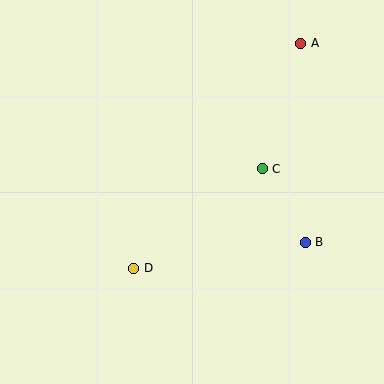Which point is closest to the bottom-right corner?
Point B is closest to the bottom-right corner.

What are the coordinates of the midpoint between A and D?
The midpoint between A and D is at (217, 156).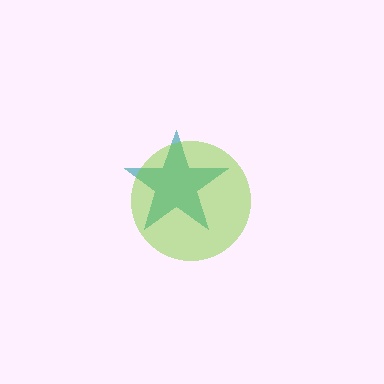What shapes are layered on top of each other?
The layered shapes are: a teal star, a lime circle.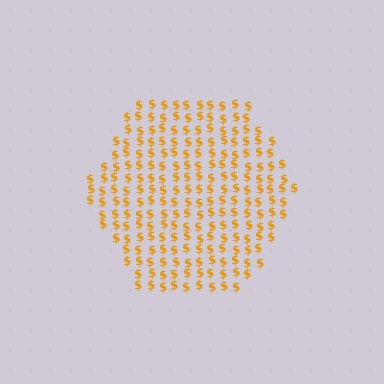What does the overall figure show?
The overall figure shows a hexagon.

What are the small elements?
The small elements are dollar signs.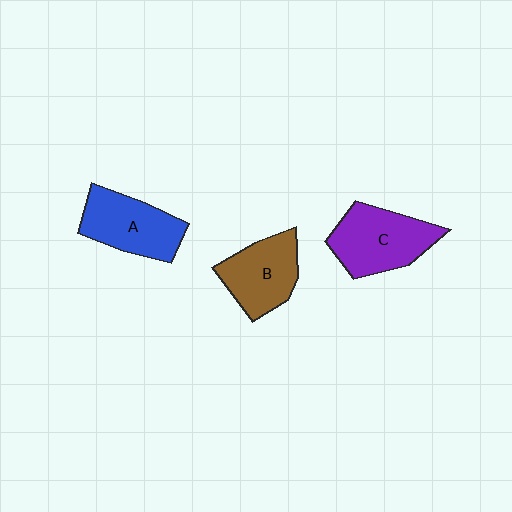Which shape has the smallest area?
Shape B (brown).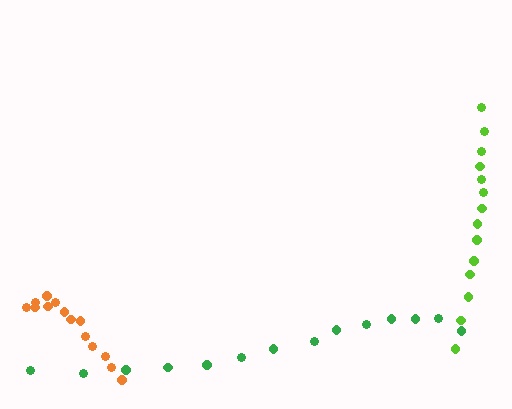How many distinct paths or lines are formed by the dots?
There are 3 distinct paths.